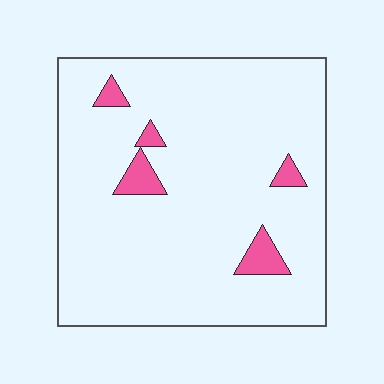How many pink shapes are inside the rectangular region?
5.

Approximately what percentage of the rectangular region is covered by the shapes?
Approximately 5%.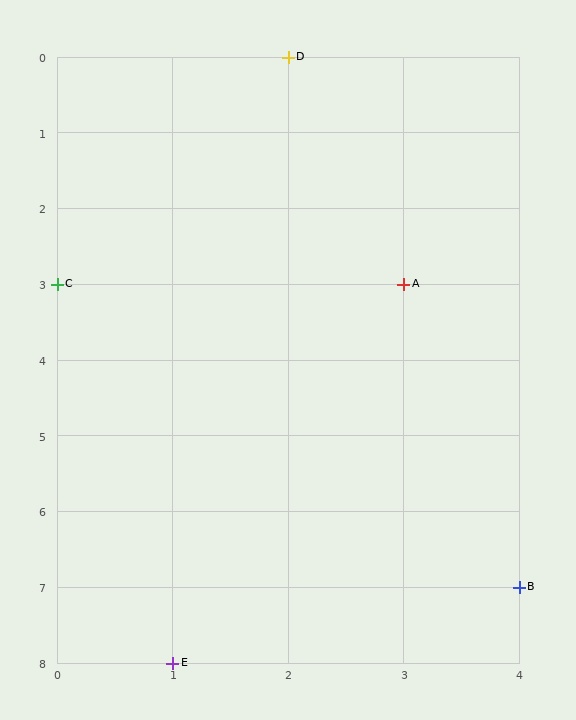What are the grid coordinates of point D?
Point D is at grid coordinates (2, 0).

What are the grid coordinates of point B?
Point B is at grid coordinates (4, 7).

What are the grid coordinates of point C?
Point C is at grid coordinates (0, 3).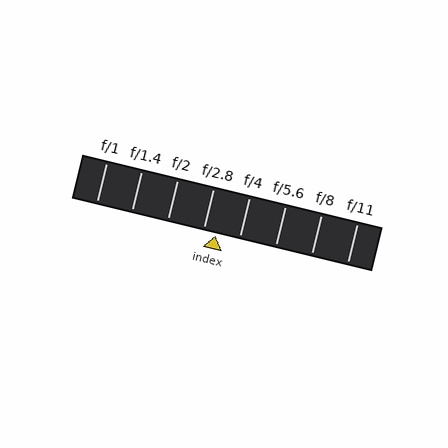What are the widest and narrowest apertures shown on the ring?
The widest aperture shown is f/1 and the narrowest is f/11.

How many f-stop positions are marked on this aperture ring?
There are 8 f-stop positions marked.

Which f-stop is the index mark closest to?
The index mark is closest to f/2.8.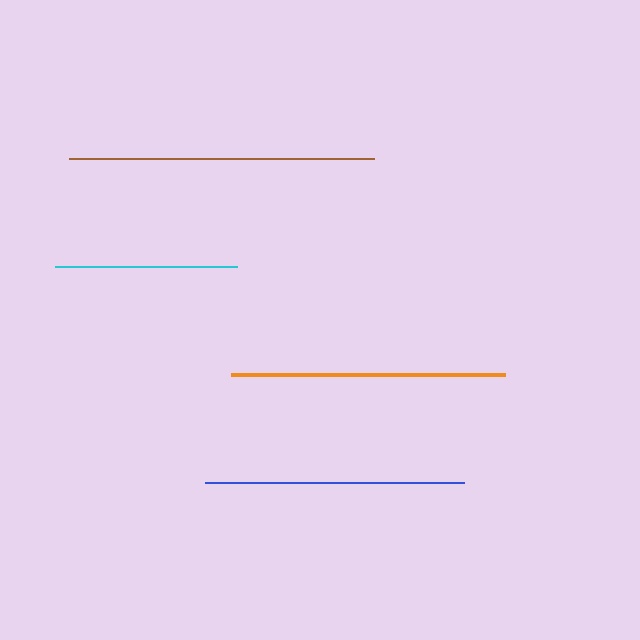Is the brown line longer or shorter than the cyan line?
The brown line is longer than the cyan line.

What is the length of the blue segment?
The blue segment is approximately 259 pixels long.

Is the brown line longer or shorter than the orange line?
The brown line is longer than the orange line.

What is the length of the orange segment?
The orange segment is approximately 274 pixels long.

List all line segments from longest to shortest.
From longest to shortest: brown, orange, blue, cyan.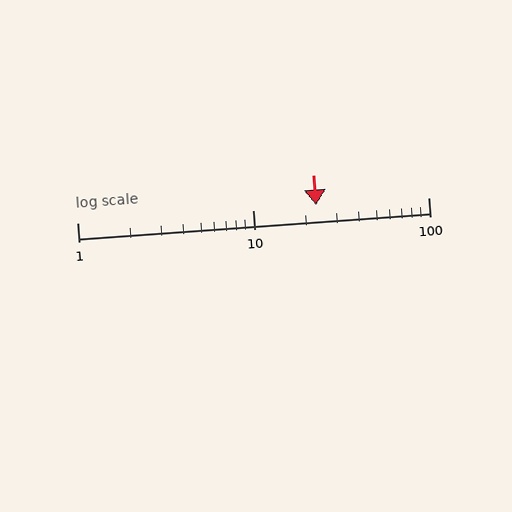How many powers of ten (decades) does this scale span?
The scale spans 2 decades, from 1 to 100.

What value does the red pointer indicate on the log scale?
The pointer indicates approximately 23.